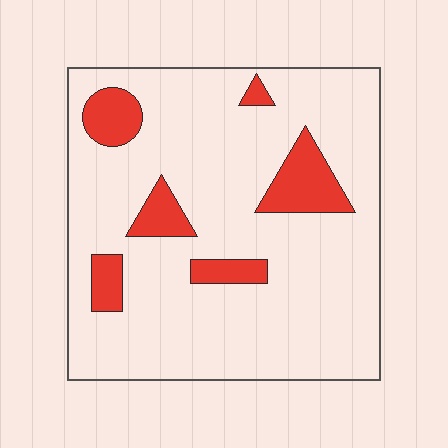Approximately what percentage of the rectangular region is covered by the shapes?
Approximately 15%.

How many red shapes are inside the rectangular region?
6.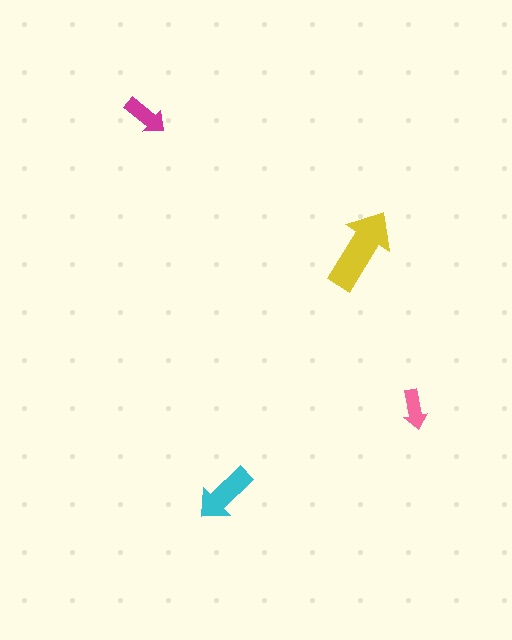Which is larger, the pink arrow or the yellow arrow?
The yellow one.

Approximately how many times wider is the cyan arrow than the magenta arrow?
About 1.5 times wider.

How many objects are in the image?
There are 4 objects in the image.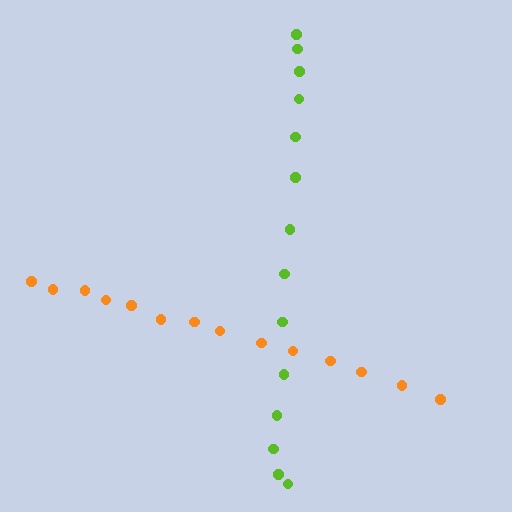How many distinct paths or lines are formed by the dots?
There are 2 distinct paths.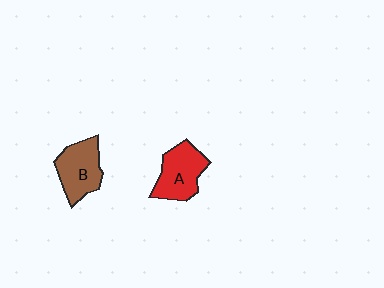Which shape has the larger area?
Shape A (red).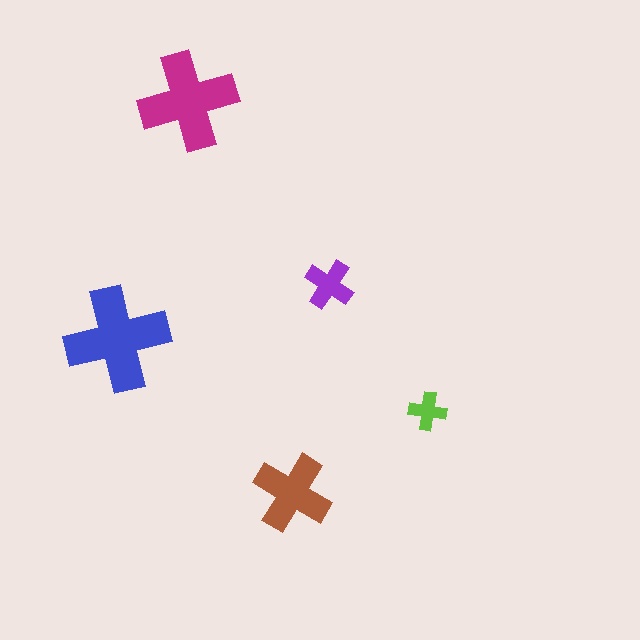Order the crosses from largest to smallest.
the blue one, the magenta one, the brown one, the purple one, the lime one.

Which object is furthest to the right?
The lime cross is rightmost.